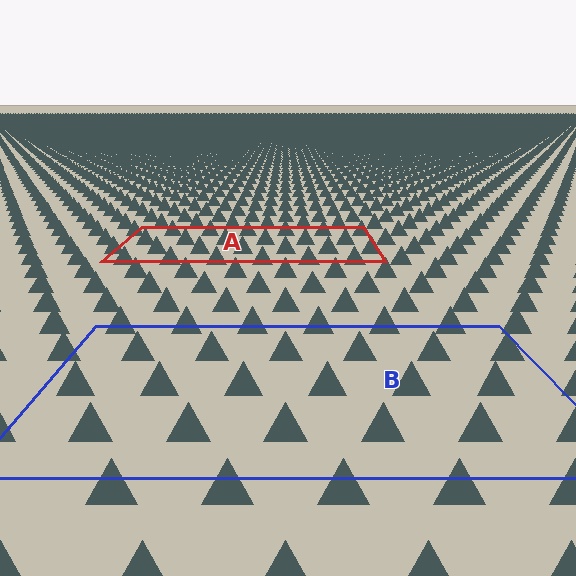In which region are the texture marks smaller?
The texture marks are smaller in region A, because it is farther away.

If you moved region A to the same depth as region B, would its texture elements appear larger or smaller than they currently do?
They would appear larger. At a closer depth, the same texture elements are projected at a bigger on-screen size.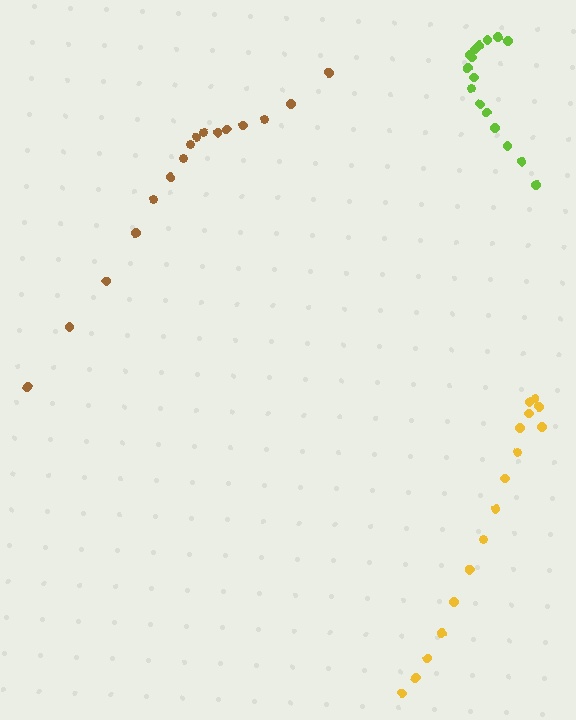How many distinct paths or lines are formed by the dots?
There are 3 distinct paths.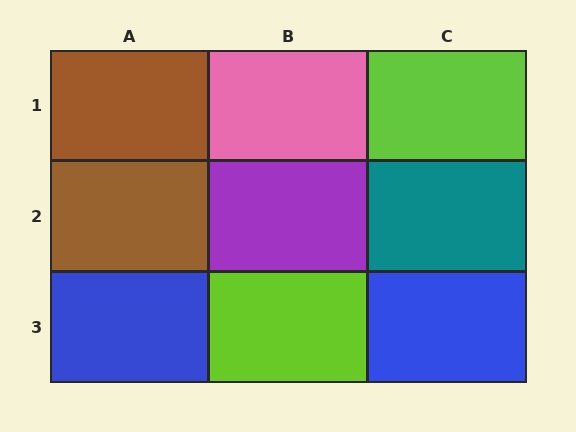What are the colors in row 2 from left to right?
Brown, purple, teal.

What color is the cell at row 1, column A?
Brown.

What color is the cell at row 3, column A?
Blue.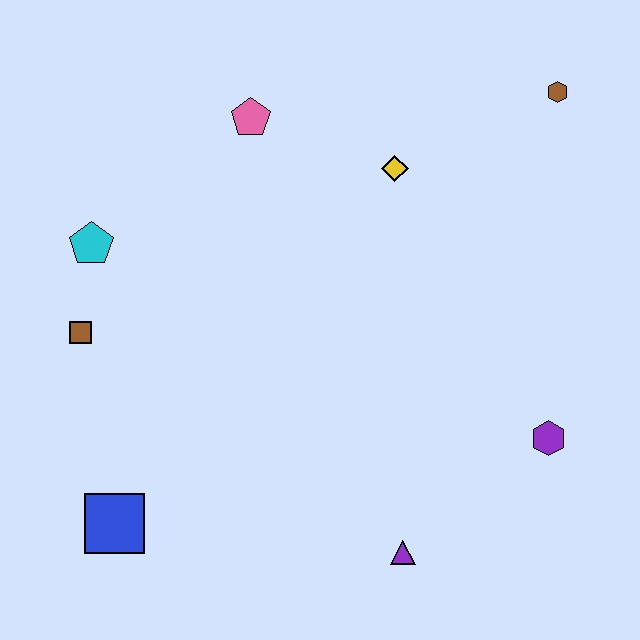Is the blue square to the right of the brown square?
Yes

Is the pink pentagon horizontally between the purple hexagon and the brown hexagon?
No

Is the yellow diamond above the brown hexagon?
No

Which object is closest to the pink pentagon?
The yellow diamond is closest to the pink pentagon.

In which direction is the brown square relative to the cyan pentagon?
The brown square is below the cyan pentagon.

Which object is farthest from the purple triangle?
The brown hexagon is farthest from the purple triangle.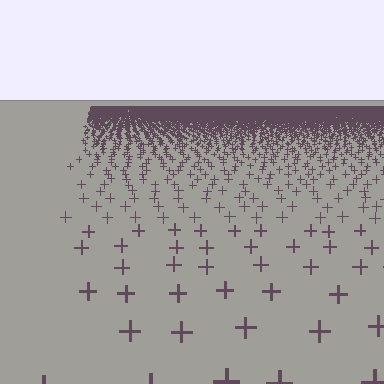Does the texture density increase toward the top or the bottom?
Density increases toward the top.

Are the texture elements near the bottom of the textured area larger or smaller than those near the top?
Larger. Near the bottom, elements are closer to the viewer and appear at a bigger on-screen size.